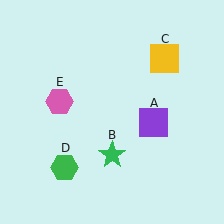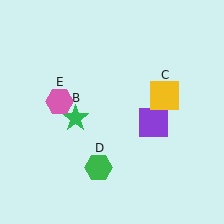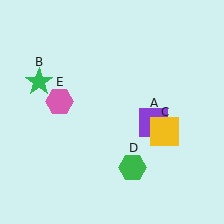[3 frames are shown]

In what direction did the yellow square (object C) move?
The yellow square (object C) moved down.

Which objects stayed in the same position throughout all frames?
Purple square (object A) and pink hexagon (object E) remained stationary.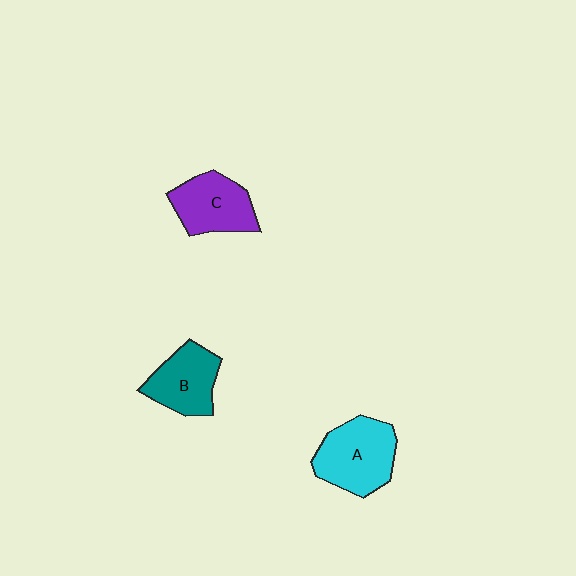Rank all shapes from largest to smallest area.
From largest to smallest: A (cyan), C (purple), B (teal).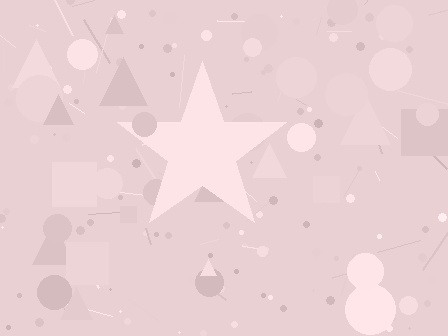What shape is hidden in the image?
A star is hidden in the image.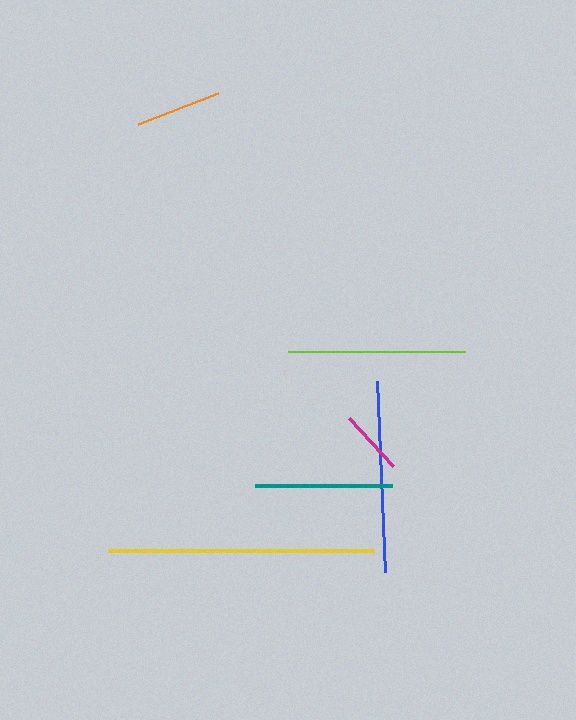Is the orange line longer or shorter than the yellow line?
The yellow line is longer than the orange line.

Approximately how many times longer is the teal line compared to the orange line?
The teal line is approximately 1.6 times the length of the orange line.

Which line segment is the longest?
The yellow line is the longest at approximately 266 pixels.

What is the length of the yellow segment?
The yellow segment is approximately 266 pixels long.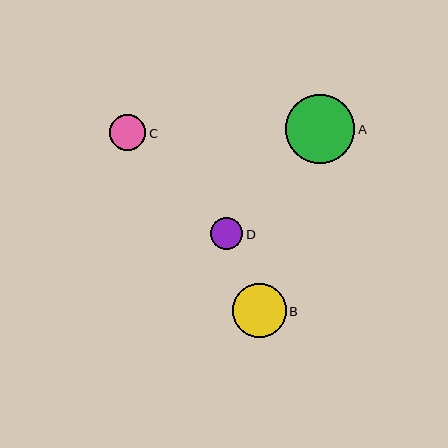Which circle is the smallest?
Circle D is the smallest with a size of approximately 32 pixels.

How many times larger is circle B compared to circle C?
Circle B is approximately 1.5 times the size of circle C.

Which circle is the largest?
Circle A is the largest with a size of approximately 69 pixels.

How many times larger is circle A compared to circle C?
Circle A is approximately 1.9 times the size of circle C.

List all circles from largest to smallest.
From largest to smallest: A, B, C, D.